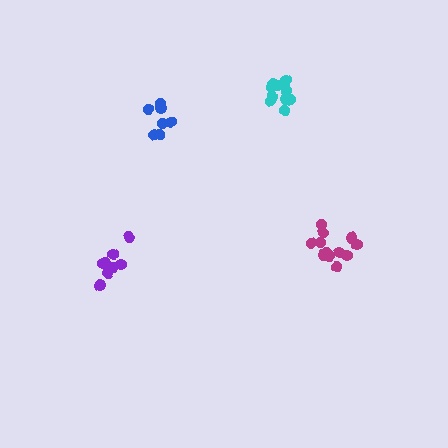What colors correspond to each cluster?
The clusters are colored: purple, cyan, magenta, blue.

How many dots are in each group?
Group 1: 8 dots, Group 2: 12 dots, Group 3: 12 dots, Group 4: 7 dots (39 total).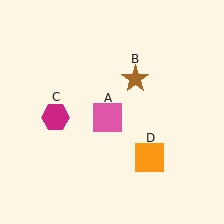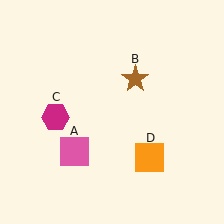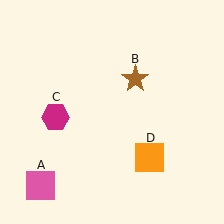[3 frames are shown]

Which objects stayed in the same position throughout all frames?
Brown star (object B) and magenta hexagon (object C) and orange square (object D) remained stationary.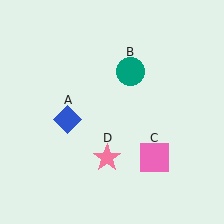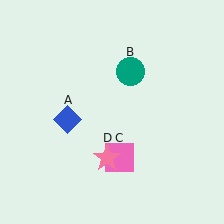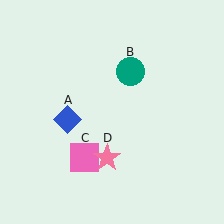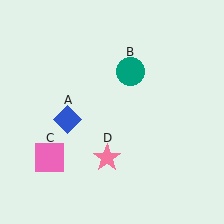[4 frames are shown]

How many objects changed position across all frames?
1 object changed position: pink square (object C).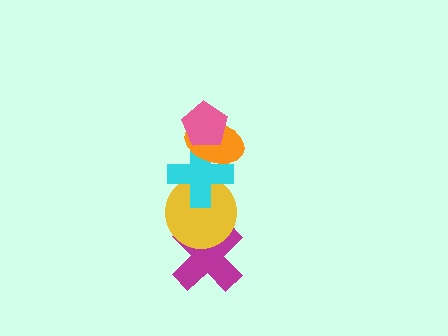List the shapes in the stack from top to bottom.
From top to bottom: the pink pentagon, the orange ellipse, the cyan cross, the yellow circle, the magenta cross.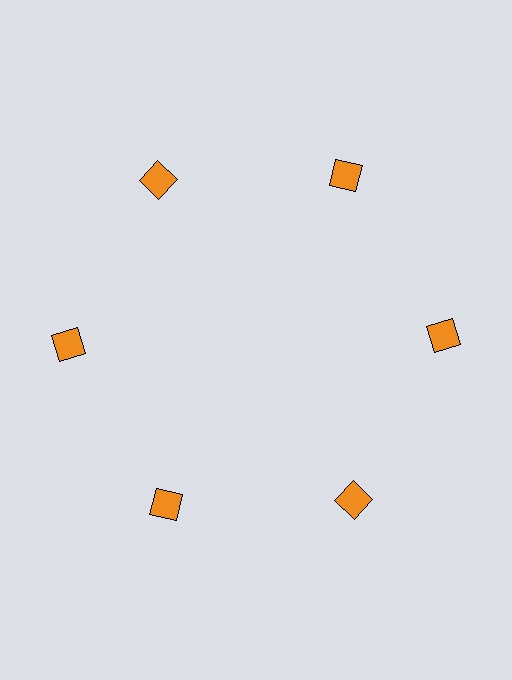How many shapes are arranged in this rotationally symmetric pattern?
There are 6 shapes, arranged in 6 groups of 1.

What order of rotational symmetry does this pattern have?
This pattern has 6-fold rotational symmetry.